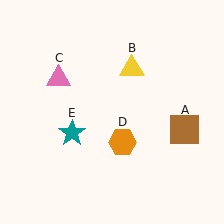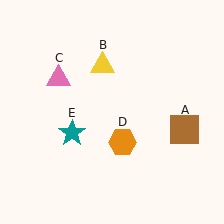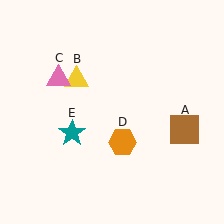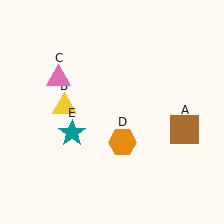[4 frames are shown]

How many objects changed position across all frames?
1 object changed position: yellow triangle (object B).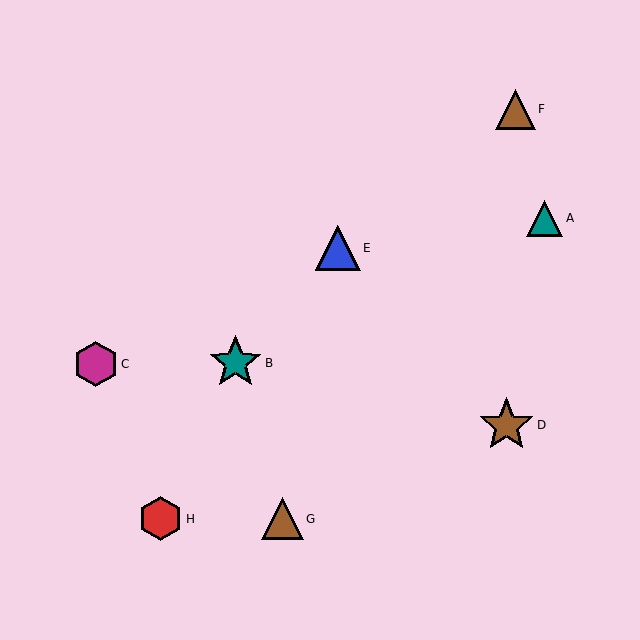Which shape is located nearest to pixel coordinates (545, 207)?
The teal triangle (labeled A) at (545, 218) is nearest to that location.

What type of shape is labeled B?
Shape B is a teal star.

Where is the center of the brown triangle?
The center of the brown triangle is at (515, 109).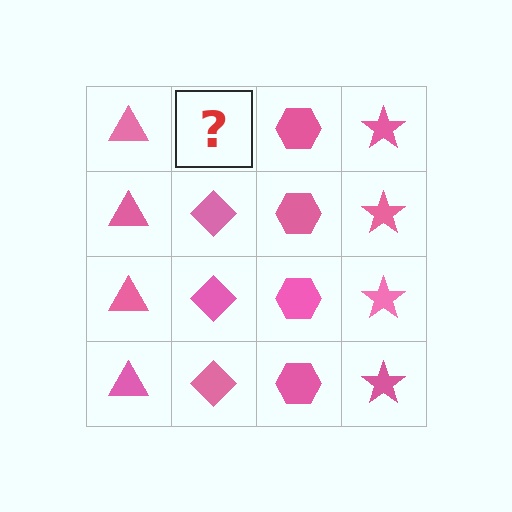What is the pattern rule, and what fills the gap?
The rule is that each column has a consistent shape. The gap should be filled with a pink diamond.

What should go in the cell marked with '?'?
The missing cell should contain a pink diamond.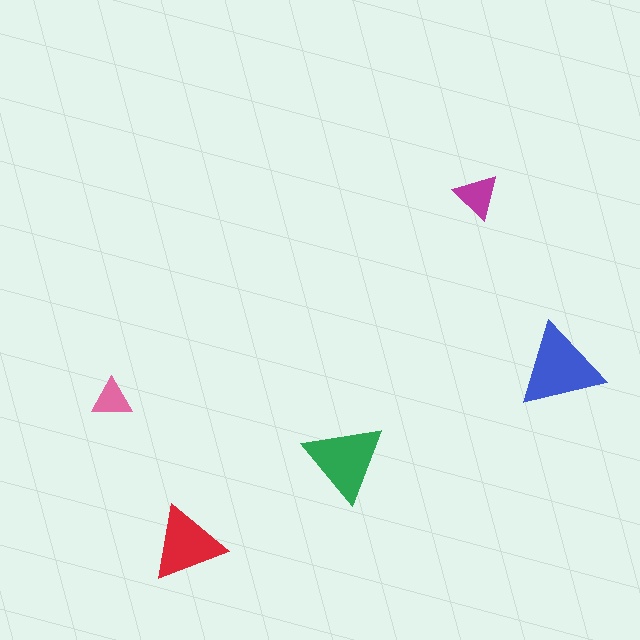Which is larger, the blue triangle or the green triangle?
The blue one.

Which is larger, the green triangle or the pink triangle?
The green one.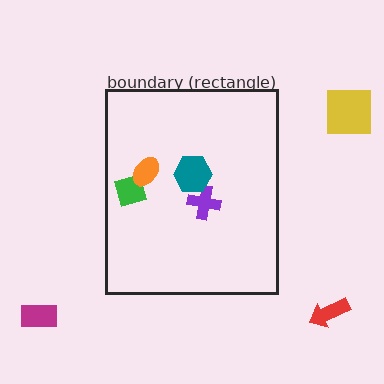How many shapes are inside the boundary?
4 inside, 3 outside.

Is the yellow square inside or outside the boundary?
Outside.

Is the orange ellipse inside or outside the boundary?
Inside.